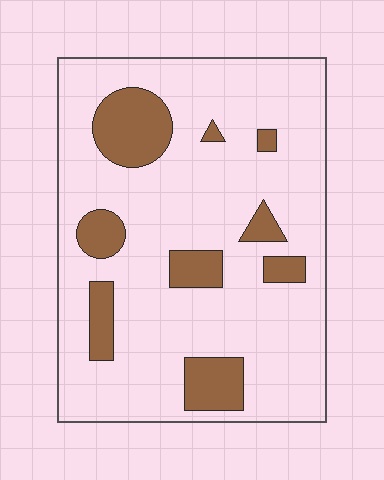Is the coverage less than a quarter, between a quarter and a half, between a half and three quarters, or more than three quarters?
Less than a quarter.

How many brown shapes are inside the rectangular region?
9.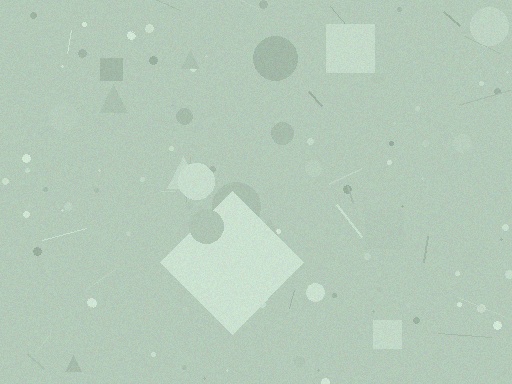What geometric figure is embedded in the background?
A diamond is embedded in the background.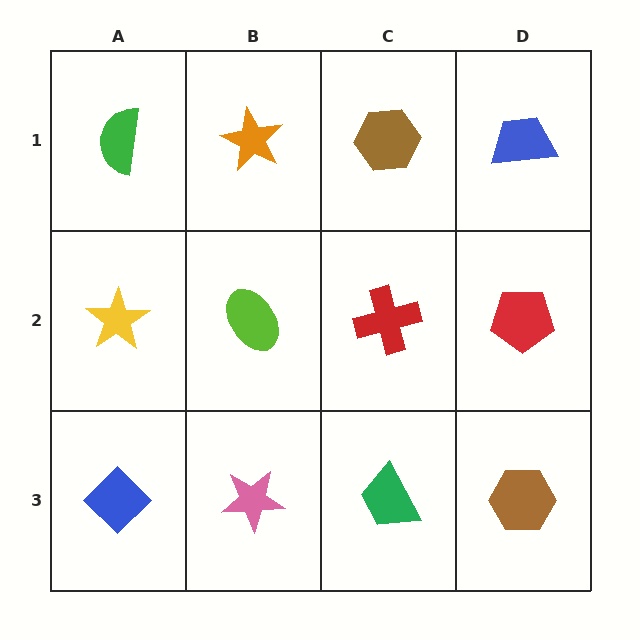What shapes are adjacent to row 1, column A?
A yellow star (row 2, column A), an orange star (row 1, column B).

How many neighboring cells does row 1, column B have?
3.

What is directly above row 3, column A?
A yellow star.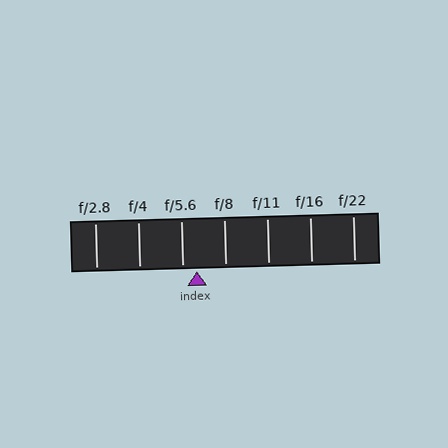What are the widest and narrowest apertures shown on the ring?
The widest aperture shown is f/2.8 and the narrowest is f/22.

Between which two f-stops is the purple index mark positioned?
The index mark is between f/5.6 and f/8.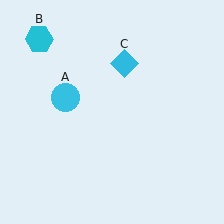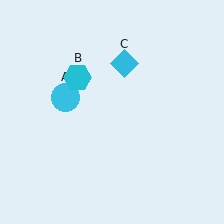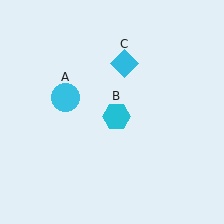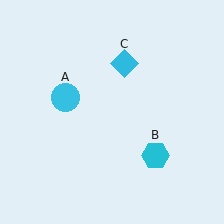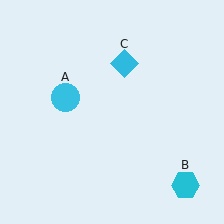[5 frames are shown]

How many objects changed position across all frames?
1 object changed position: cyan hexagon (object B).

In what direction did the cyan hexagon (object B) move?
The cyan hexagon (object B) moved down and to the right.